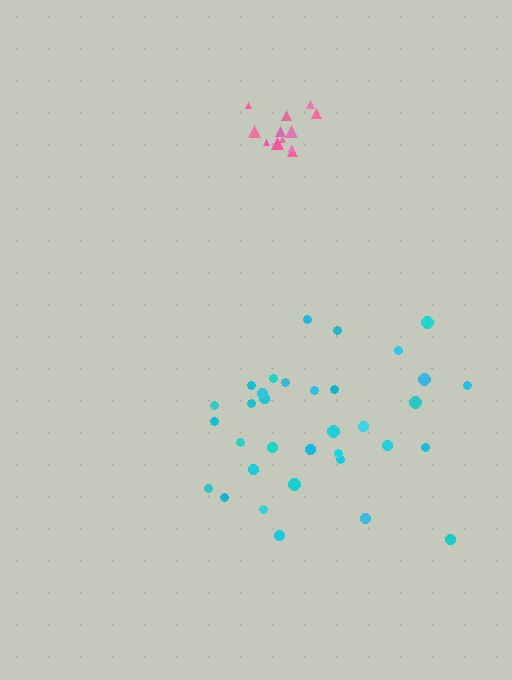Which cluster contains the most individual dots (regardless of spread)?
Cyan (34).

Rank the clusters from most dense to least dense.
pink, cyan.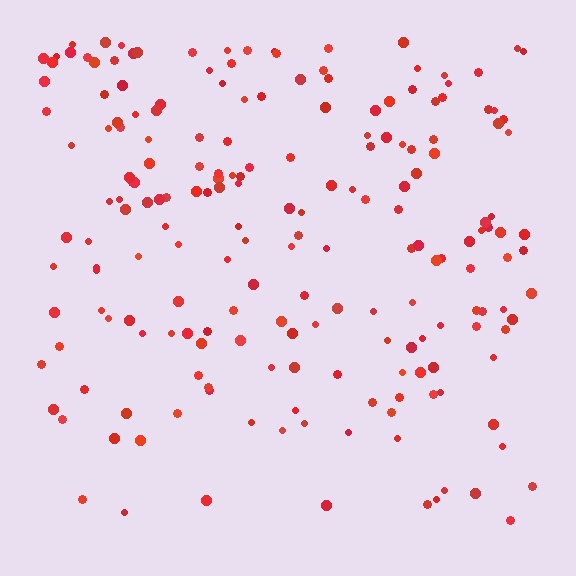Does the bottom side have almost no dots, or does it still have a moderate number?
Still a moderate number, just noticeably fewer than the top.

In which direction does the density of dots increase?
From bottom to top, with the top side densest.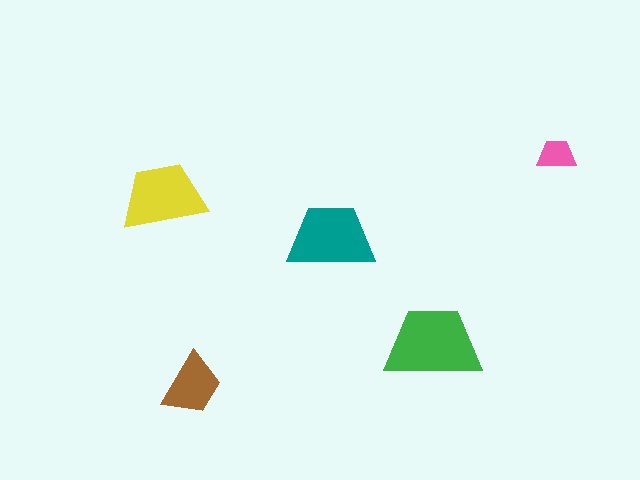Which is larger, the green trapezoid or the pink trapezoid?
The green one.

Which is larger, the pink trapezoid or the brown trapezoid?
The brown one.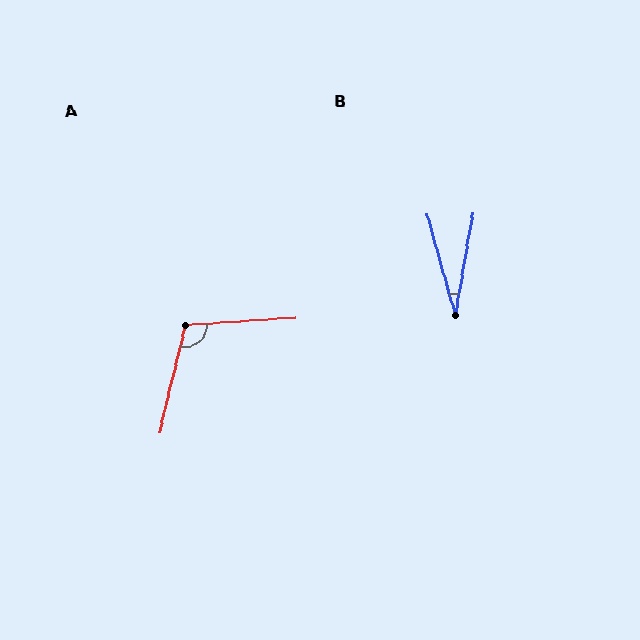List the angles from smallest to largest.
B (25°), A (107°).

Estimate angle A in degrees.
Approximately 107 degrees.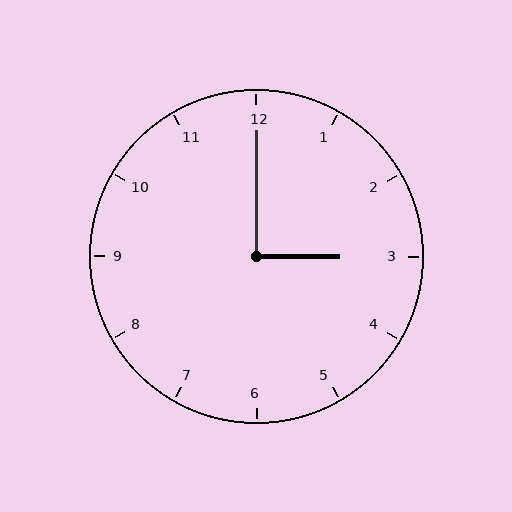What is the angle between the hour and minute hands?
Approximately 90 degrees.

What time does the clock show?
3:00.